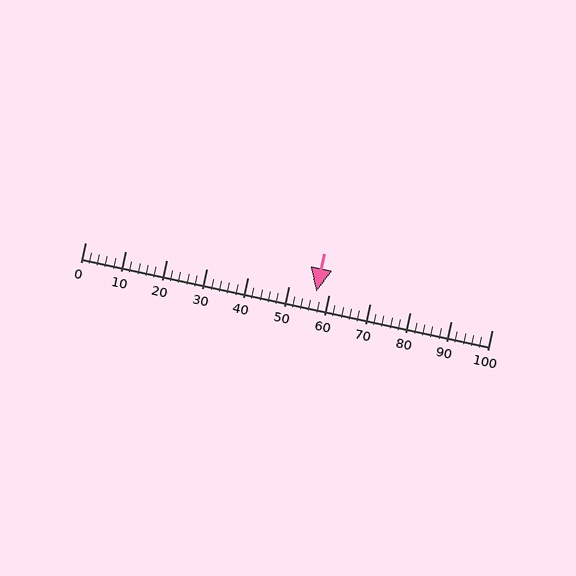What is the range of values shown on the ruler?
The ruler shows values from 0 to 100.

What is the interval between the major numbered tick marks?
The major tick marks are spaced 10 units apart.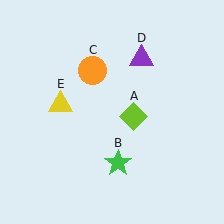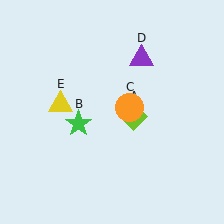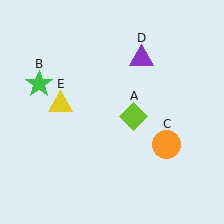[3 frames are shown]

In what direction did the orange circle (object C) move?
The orange circle (object C) moved down and to the right.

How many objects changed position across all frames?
2 objects changed position: green star (object B), orange circle (object C).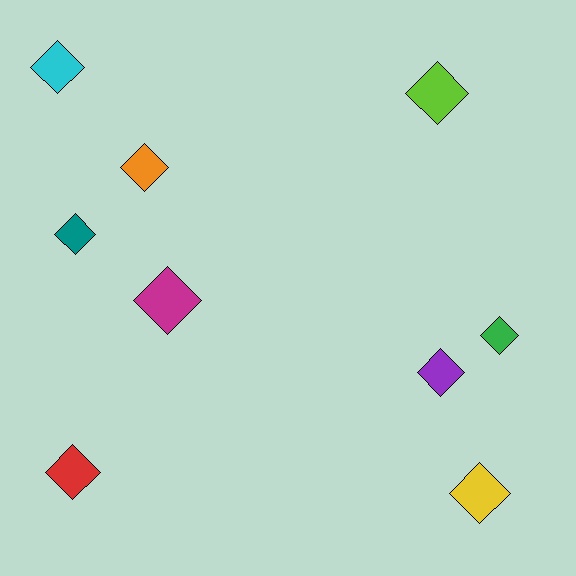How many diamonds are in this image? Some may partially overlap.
There are 9 diamonds.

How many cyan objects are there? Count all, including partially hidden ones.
There is 1 cyan object.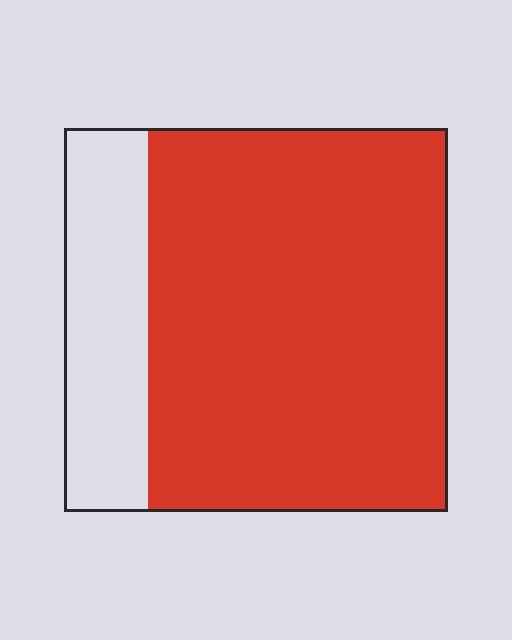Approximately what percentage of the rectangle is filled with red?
Approximately 80%.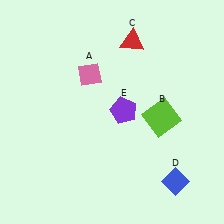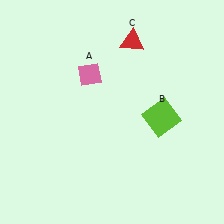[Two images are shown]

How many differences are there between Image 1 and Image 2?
There are 2 differences between the two images.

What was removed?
The purple pentagon (E), the blue diamond (D) were removed in Image 2.